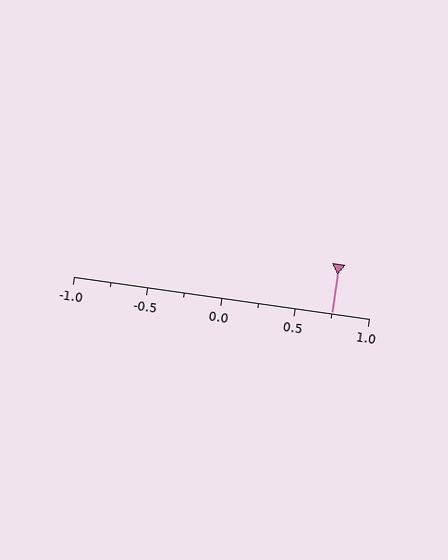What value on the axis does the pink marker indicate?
The marker indicates approximately 0.75.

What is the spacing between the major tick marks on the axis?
The major ticks are spaced 0.5 apart.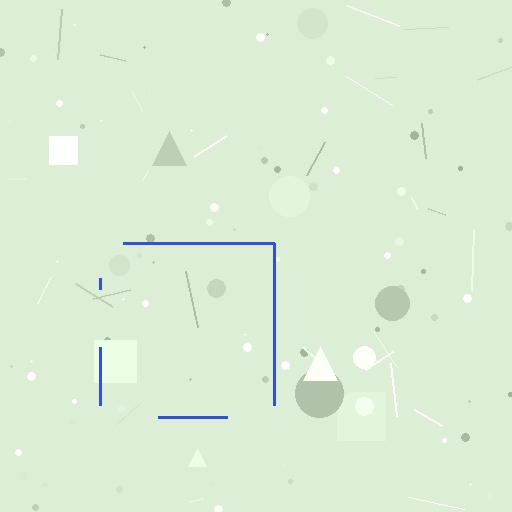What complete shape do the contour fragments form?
The contour fragments form a square.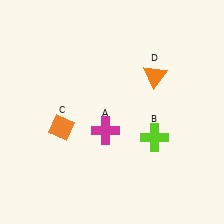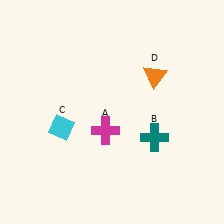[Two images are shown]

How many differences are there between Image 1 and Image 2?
There are 2 differences between the two images.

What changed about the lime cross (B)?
In Image 1, B is lime. In Image 2, it changed to teal.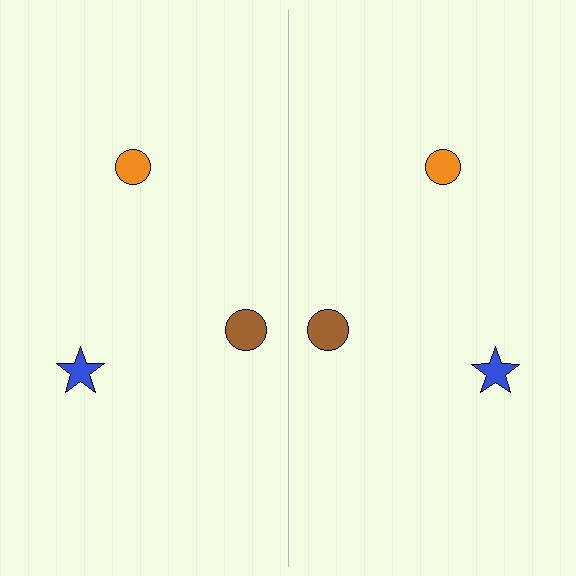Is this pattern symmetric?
Yes, this pattern has bilateral (reflection) symmetry.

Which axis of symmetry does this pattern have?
The pattern has a vertical axis of symmetry running through the center of the image.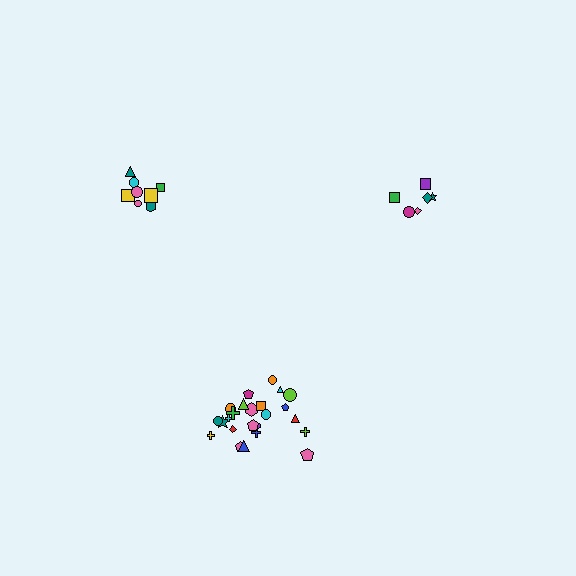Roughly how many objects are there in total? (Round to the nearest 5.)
Roughly 40 objects in total.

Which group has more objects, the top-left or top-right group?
The top-left group.